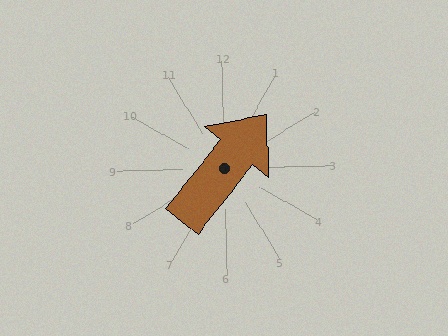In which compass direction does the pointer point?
Northeast.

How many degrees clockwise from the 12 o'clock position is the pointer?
Approximately 40 degrees.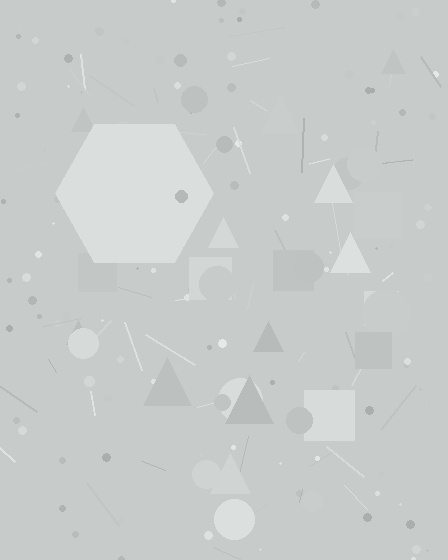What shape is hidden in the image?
A hexagon is hidden in the image.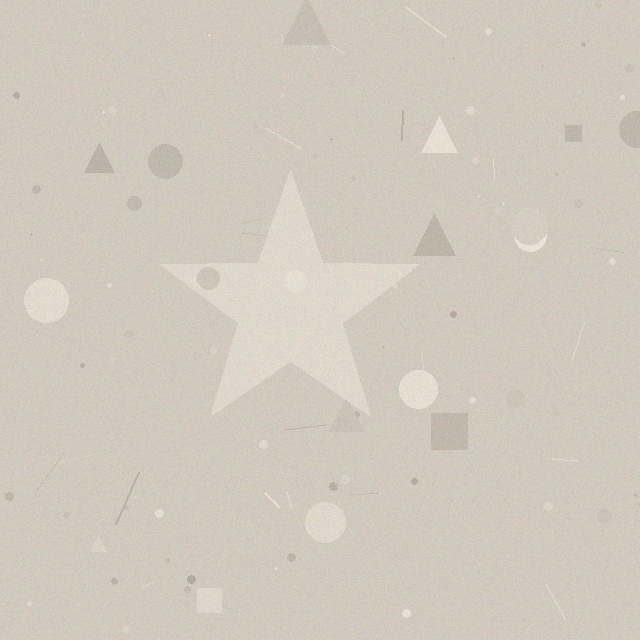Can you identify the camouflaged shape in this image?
The camouflaged shape is a star.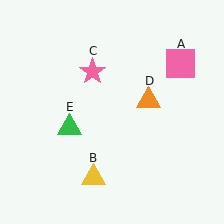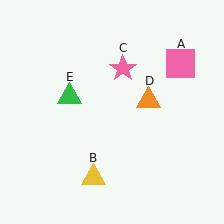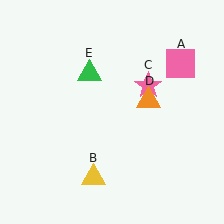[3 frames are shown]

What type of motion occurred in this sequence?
The pink star (object C), green triangle (object E) rotated clockwise around the center of the scene.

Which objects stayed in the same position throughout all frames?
Pink square (object A) and yellow triangle (object B) and orange triangle (object D) remained stationary.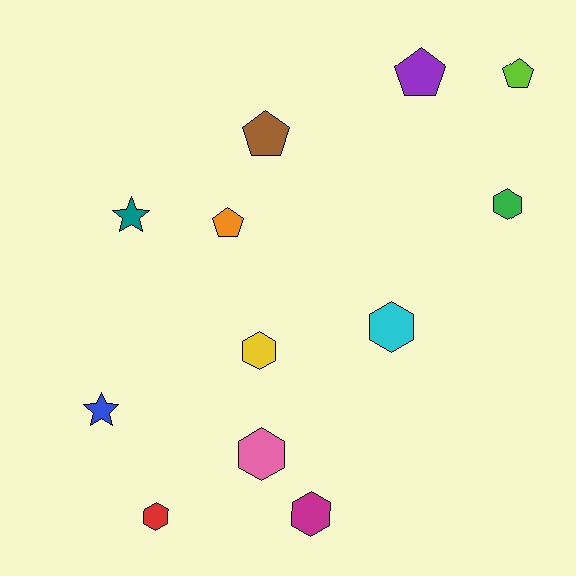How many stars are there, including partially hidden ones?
There are 2 stars.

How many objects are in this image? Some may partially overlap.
There are 12 objects.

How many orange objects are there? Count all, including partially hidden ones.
There is 1 orange object.